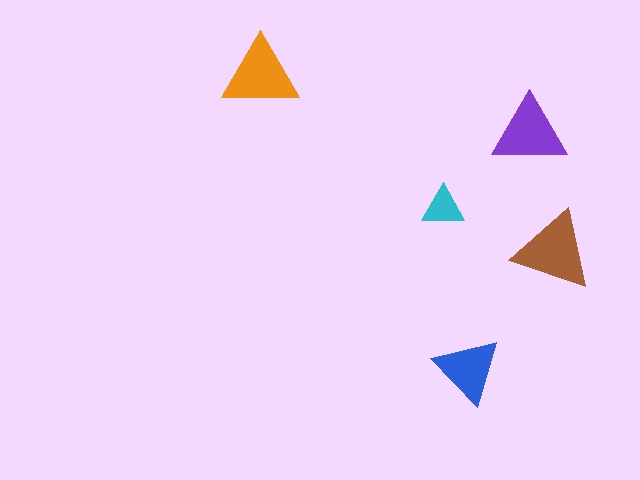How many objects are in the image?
There are 5 objects in the image.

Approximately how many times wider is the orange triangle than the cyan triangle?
About 2 times wider.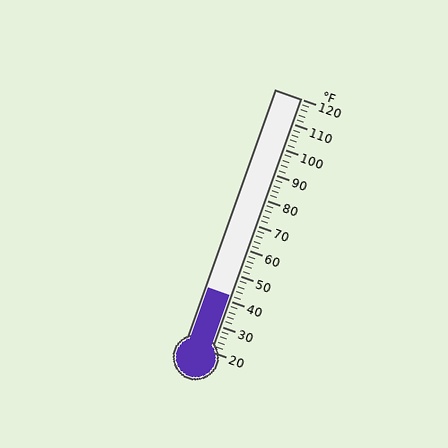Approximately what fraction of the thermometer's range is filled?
The thermometer is filled to approximately 20% of its range.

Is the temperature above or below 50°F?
The temperature is below 50°F.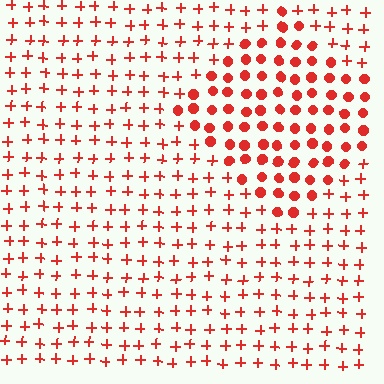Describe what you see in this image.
The image is filled with small red elements arranged in a uniform grid. A diamond-shaped region contains circles, while the surrounding area contains plus signs. The boundary is defined purely by the change in element shape.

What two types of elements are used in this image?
The image uses circles inside the diamond region and plus signs outside it.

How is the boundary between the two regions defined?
The boundary is defined by a change in element shape: circles inside vs. plus signs outside. All elements share the same color and spacing.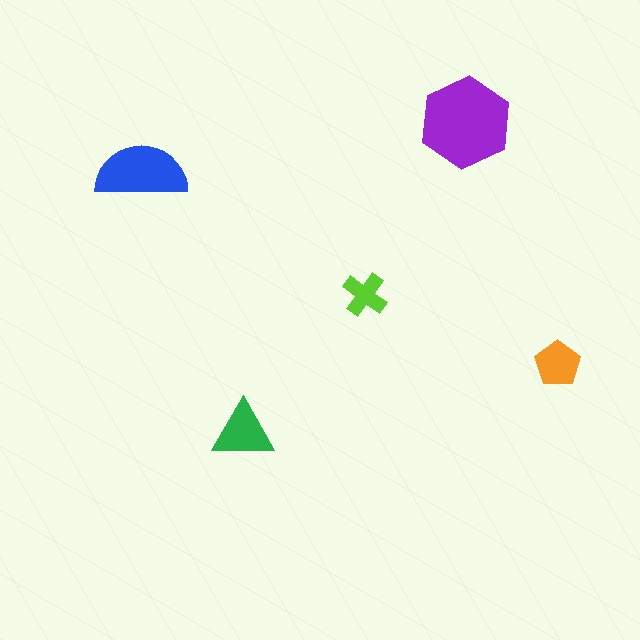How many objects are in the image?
There are 5 objects in the image.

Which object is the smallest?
The lime cross.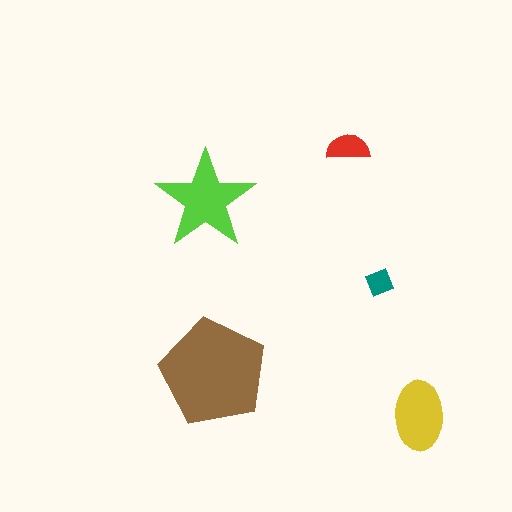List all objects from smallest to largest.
The teal diamond, the red semicircle, the yellow ellipse, the lime star, the brown pentagon.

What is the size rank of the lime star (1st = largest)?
2nd.